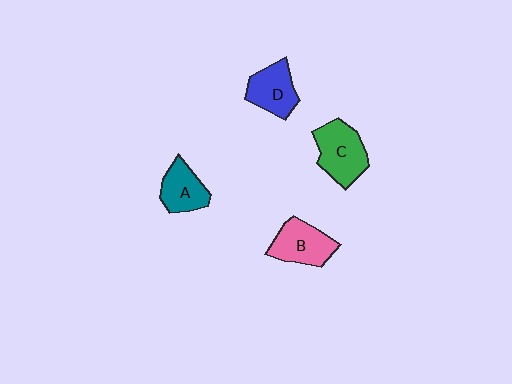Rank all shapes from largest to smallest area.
From largest to smallest: C (green), B (pink), D (blue), A (teal).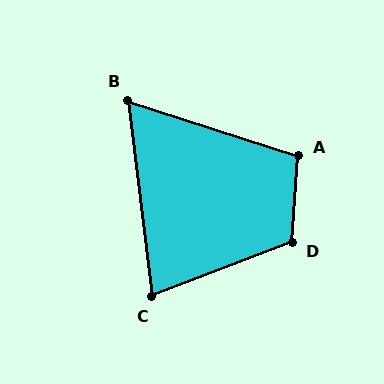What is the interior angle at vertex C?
Approximately 76 degrees (acute).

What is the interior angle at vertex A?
Approximately 104 degrees (obtuse).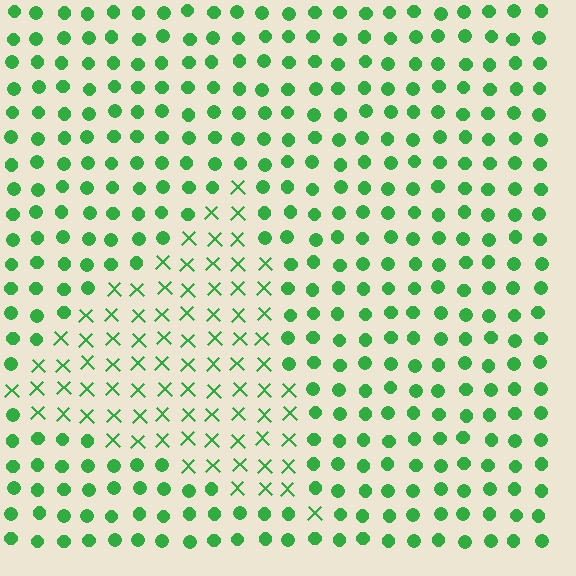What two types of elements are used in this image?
The image uses X marks inside the triangle region and circles outside it.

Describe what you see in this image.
The image is filled with small green elements arranged in a uniform grid. A triangle-shaped region contains X marks, while the surrounding area contains circles. The boundary is defined purely by the change in element shape.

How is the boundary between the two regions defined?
The boundary is defined by a change in element shape: X marks inside vs. circles outside. All elements share the same color and spacing.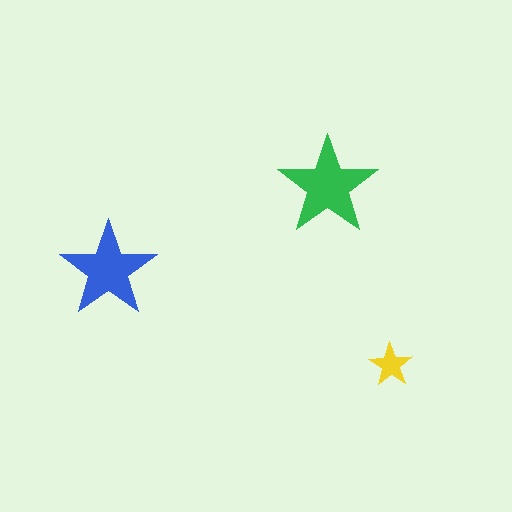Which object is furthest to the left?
The blue star is leftmost.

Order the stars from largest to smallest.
the green one, the blue one, the yellow one.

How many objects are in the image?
There are 3 objects in the image.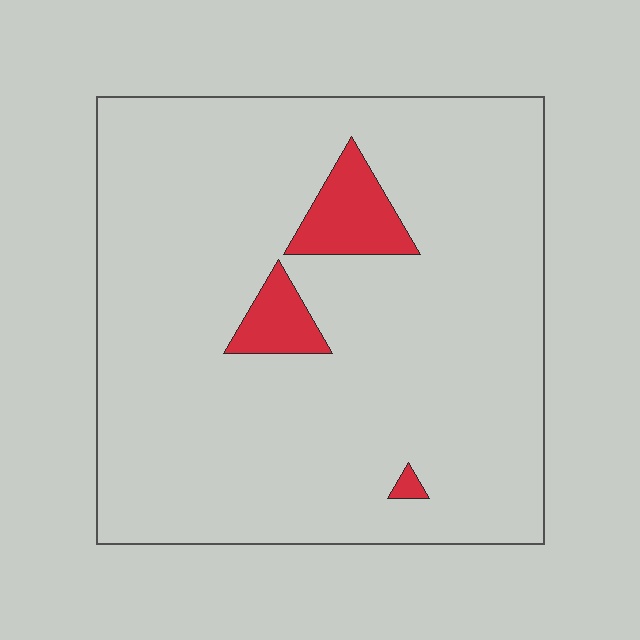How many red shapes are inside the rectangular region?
3.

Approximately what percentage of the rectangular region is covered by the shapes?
Approximately 5%.